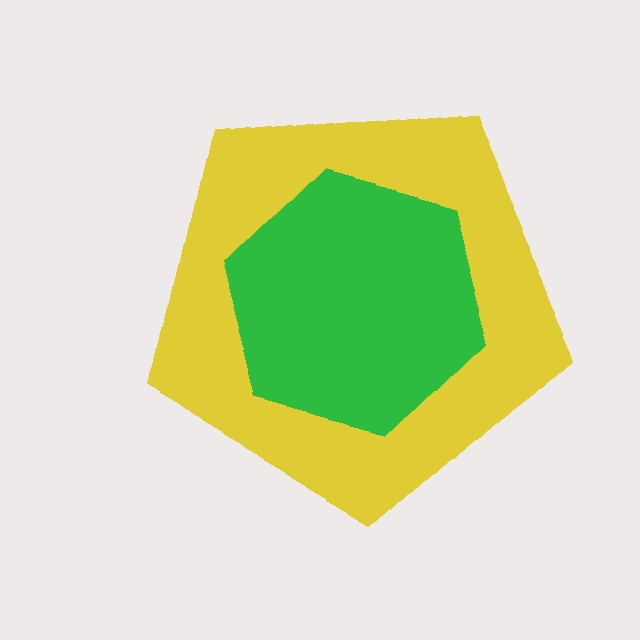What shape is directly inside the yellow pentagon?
The green hexagon.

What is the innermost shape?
The green hexagon.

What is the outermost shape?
The yellow pentagon.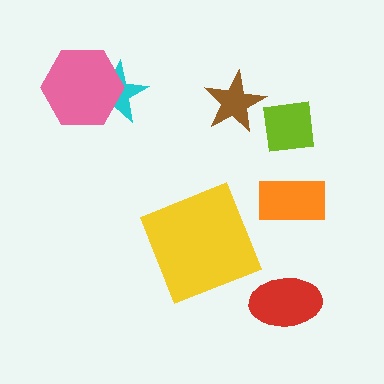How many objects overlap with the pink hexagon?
1 object overlaps with the pink hexagon.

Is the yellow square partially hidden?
No, no other shape covers it.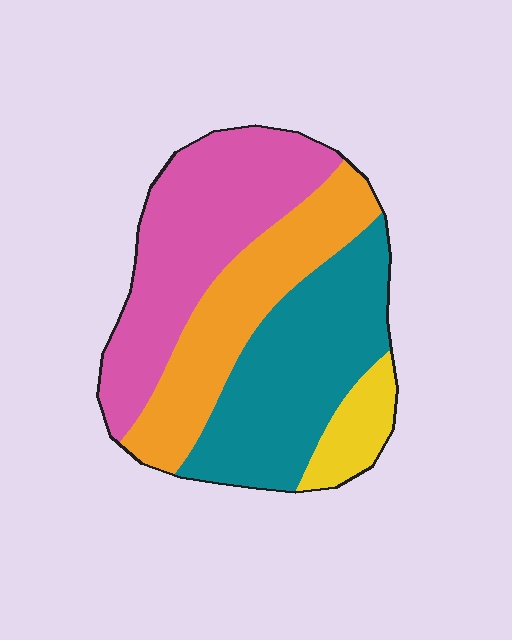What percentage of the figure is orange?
Orange covers about 25% of the figure.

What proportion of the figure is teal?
Teal covers 33% of the figure.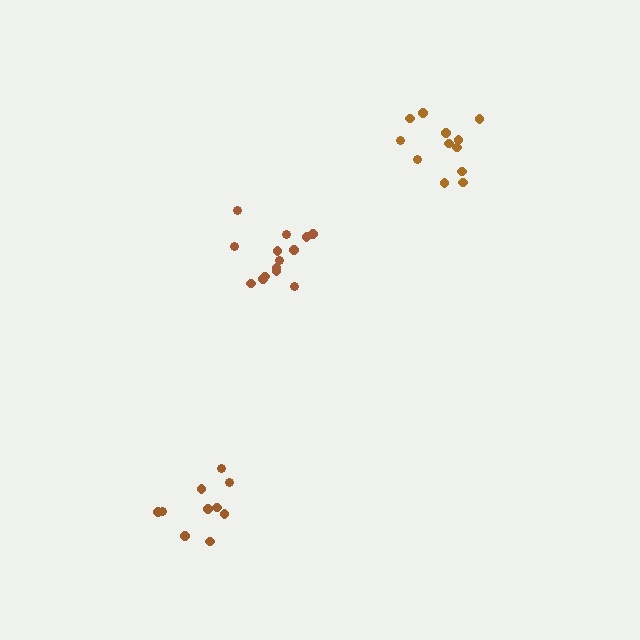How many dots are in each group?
Group 1: 10 dots, Group 2: 12 dots, Group 3: 14 dots (36 total).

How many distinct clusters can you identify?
There are 3 distinct clusters.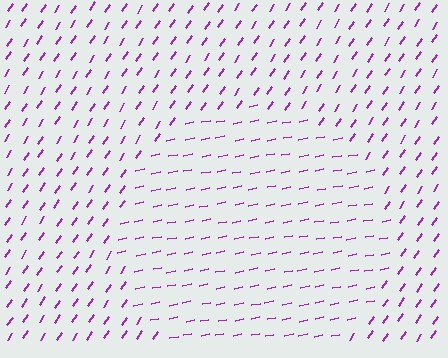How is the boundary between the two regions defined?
The boundary is defined purely by a change in line orientation (approximately 45 degrees difference). All lines are the same color and thickness.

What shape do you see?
I see a circle.